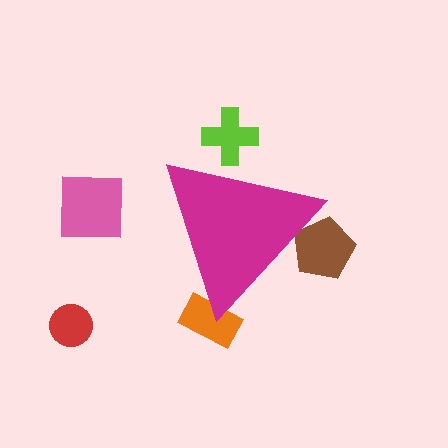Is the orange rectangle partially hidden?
Yes, the orange rectangle is partially hidden behind the magenta triangle.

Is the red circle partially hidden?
No, the red circle is fully visible.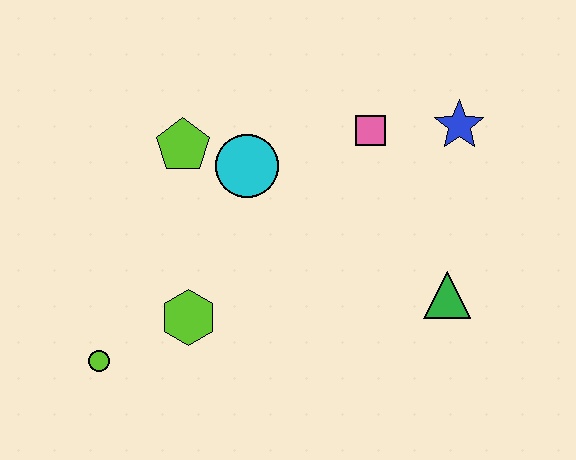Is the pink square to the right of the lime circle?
Yes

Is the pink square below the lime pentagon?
No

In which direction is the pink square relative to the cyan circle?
The pink square is to the right of the cyan circle.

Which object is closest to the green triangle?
The blue star is closest to the green triangle.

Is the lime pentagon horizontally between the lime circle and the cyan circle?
Yes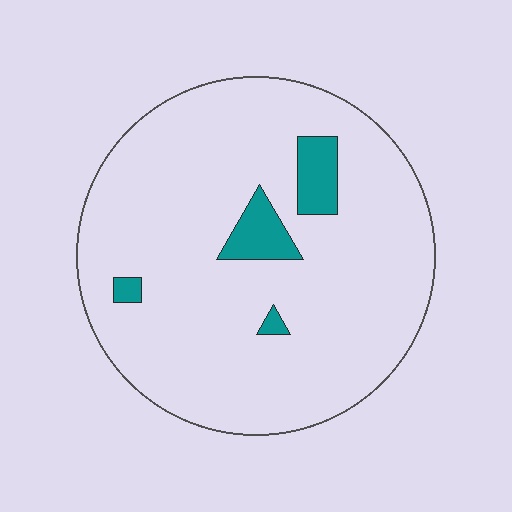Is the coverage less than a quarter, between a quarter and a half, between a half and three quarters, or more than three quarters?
Less than a quarter.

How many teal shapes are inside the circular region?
4.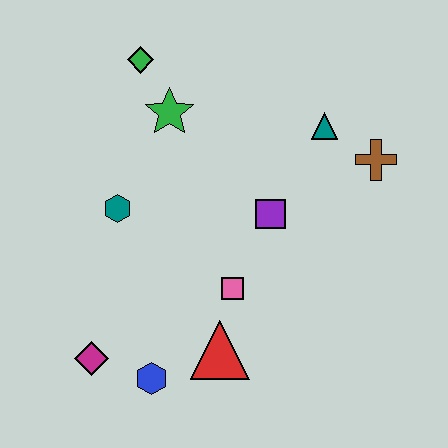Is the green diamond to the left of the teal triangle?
Yes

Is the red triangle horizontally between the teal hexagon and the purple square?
Yes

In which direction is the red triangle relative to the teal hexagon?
The red triangle is below the teal hexagon.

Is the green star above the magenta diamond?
Yes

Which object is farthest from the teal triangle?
The magenta diamond is farthest from the teal triangle.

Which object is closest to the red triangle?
The pink square is closest to the red triangle.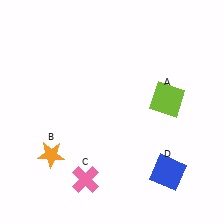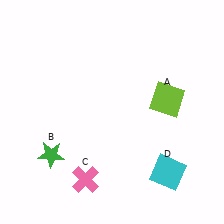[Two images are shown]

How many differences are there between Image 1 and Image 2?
There are 2 differences between the two images.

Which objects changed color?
B changed from orange to green. D changed from blue to cyan.